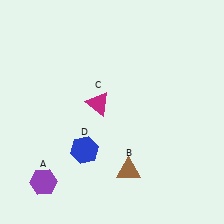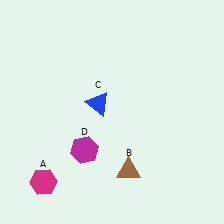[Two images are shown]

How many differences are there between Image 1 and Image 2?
There are 3 differences between the two images.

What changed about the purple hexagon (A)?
In Image 1, A is purple. In Image 2, it changed to magenta.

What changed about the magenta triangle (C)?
In Image 1, C is magenta. In Image 2, it changed to blue.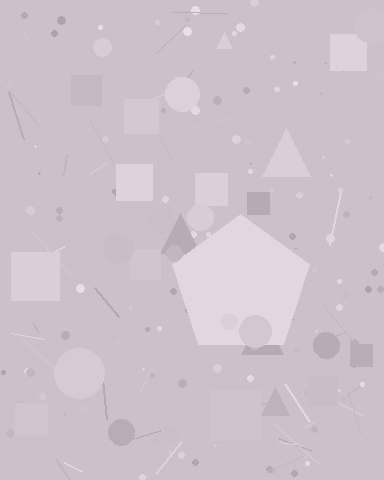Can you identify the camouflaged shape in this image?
The camouflaged shape is a pentagon.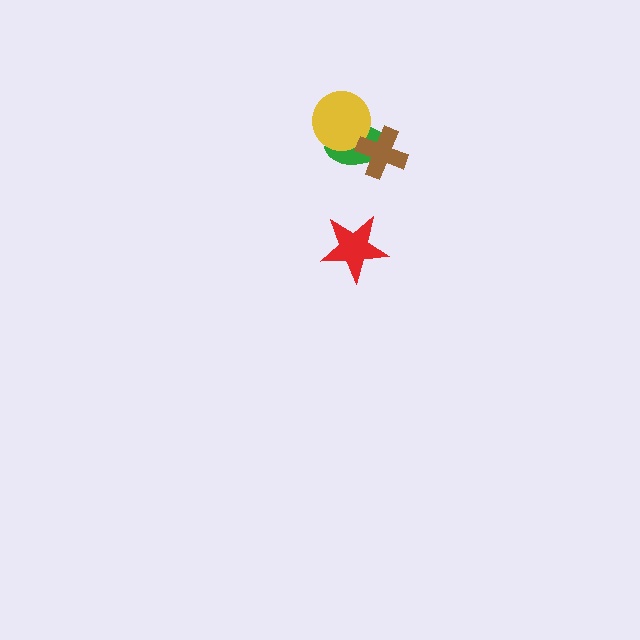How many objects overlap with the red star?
0 objects overlap with the red star.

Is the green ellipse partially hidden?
Yes, it is partially covered by another shape.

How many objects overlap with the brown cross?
1 object overlaps with the brown cross.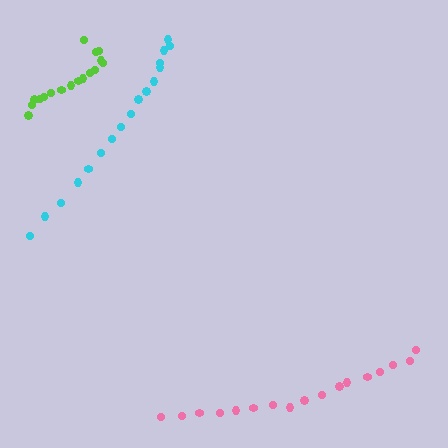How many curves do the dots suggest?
There are 3 distinct paths.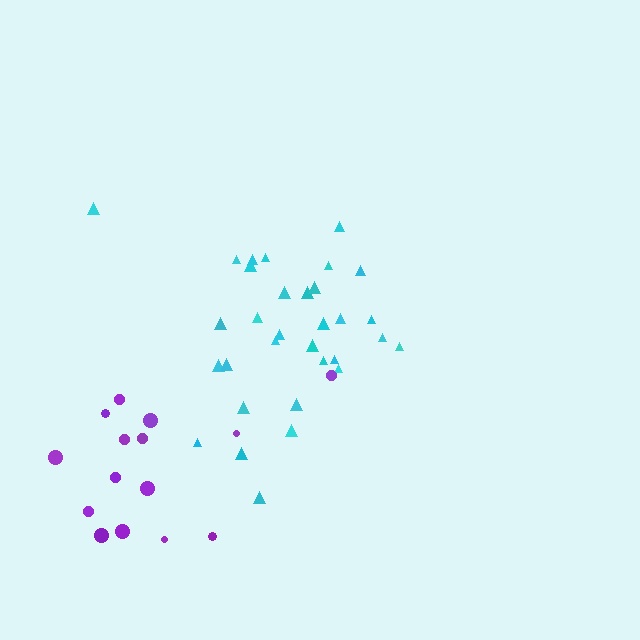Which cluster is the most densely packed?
Cyan.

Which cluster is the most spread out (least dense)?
Purple.